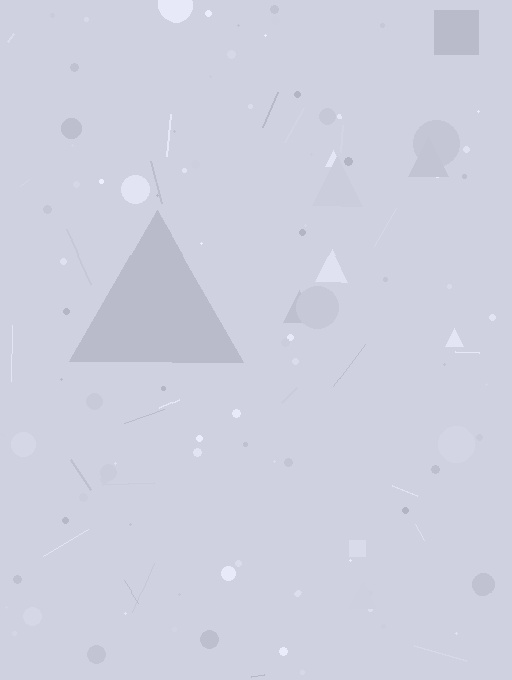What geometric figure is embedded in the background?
A triangle is embedded in the background.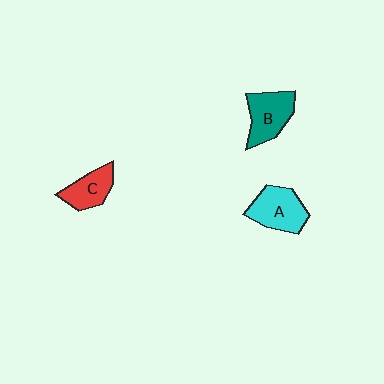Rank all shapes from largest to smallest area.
From largest to smallest: A (cyan), B (teal), C (red).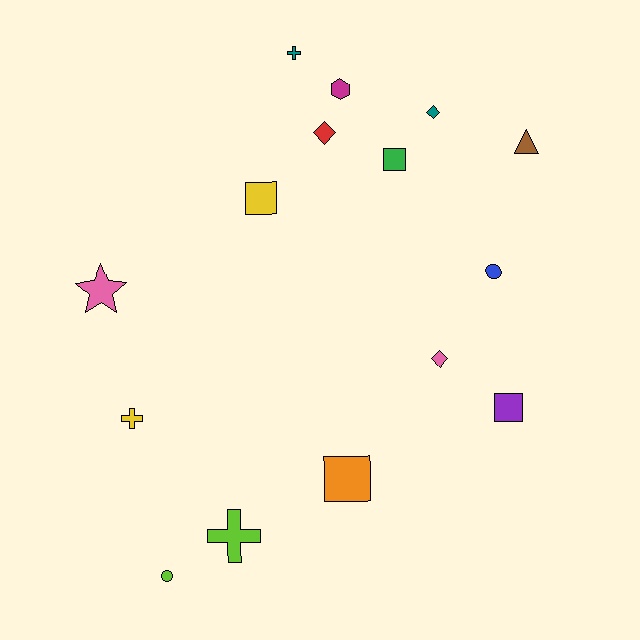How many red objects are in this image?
There is 1 red object.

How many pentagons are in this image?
There are no pentagons.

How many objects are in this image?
There are 15 objects.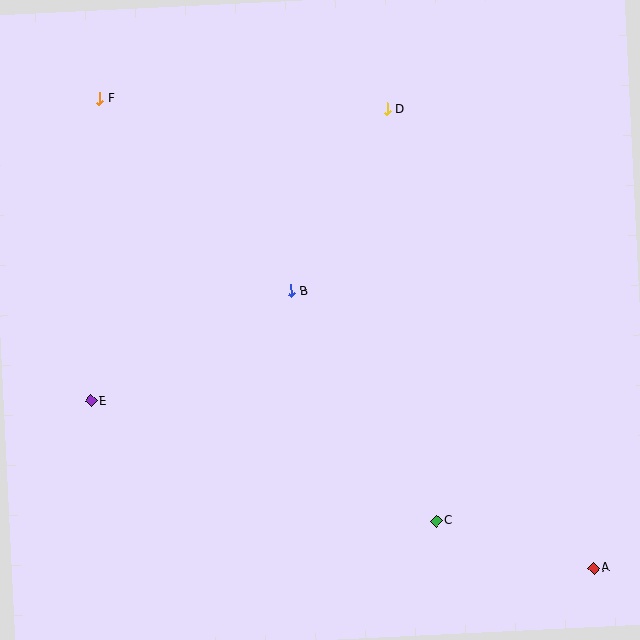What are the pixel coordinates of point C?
Point C is at (436, 521).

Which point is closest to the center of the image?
Point B at (291, 291) is closest to the center.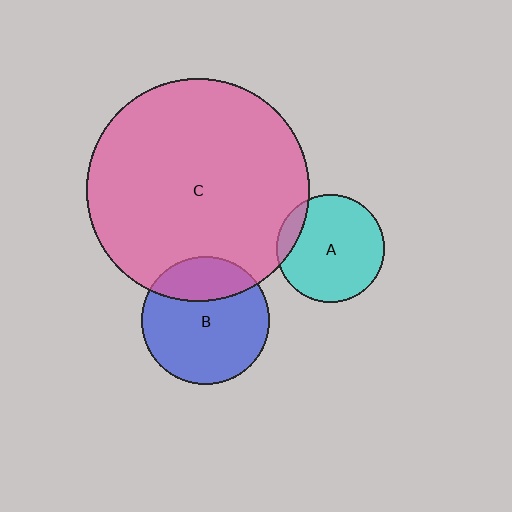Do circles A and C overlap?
Yes.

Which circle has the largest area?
Circle C (pink).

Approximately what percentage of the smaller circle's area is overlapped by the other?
Approximately 10%.